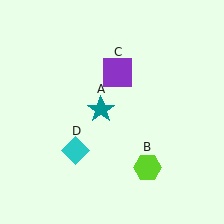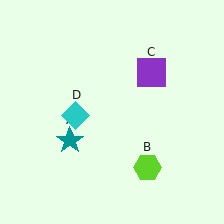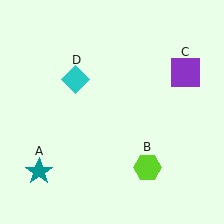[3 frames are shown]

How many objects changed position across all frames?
3 objects changed position: teal star (object A), purple square (object C), cyan diamond (object D).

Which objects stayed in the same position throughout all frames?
Lime hexagon (object B) remained stationary.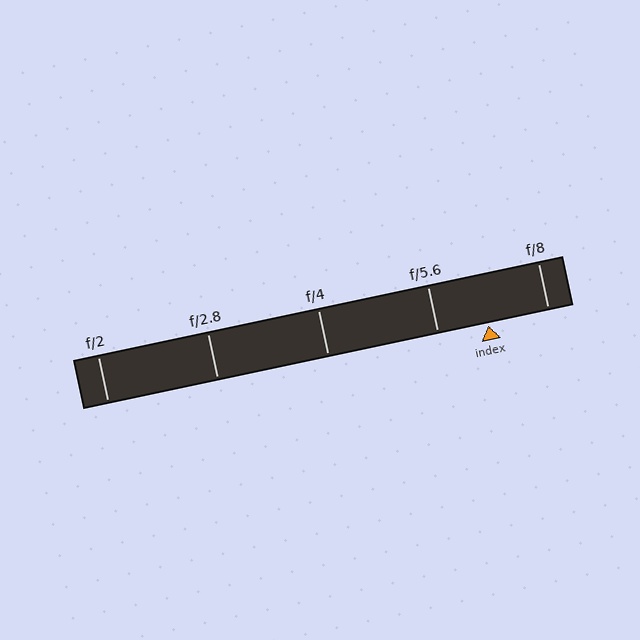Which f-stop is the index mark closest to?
The index mark is closest to f/5.6.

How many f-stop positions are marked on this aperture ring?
There are 5 f-stop positions marked.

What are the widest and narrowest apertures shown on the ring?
The widest aperture shown is f/2 and the narrowest is f/8.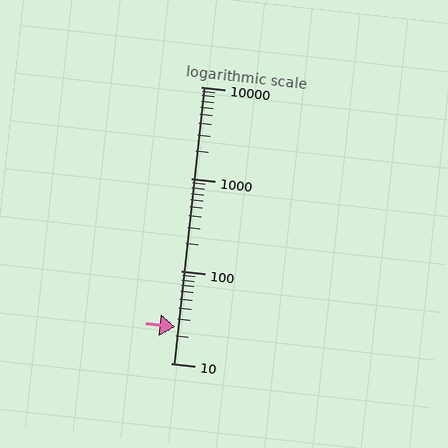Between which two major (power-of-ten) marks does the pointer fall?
The pointer is between 10 and 100.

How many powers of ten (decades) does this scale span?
The scale spans 3 decades, from 10 to 10000.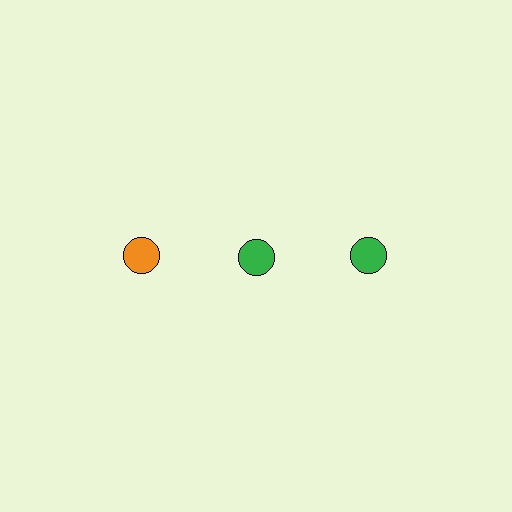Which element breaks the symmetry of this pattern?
The orange circle in the top row, leftmost column breaks the symmetry. All other shapes are green circles.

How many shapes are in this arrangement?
There are 3 shapes arranged in a grid pattern.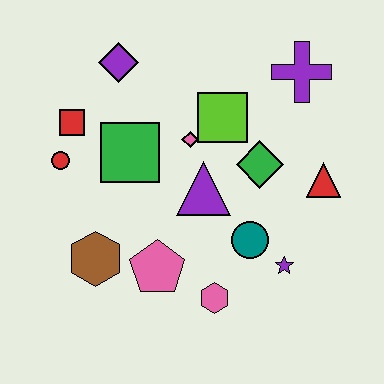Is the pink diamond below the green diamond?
No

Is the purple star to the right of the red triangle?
No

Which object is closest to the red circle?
The red square is closest to the red circle.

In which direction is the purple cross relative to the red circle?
The purple cross is to the right of the red circle.